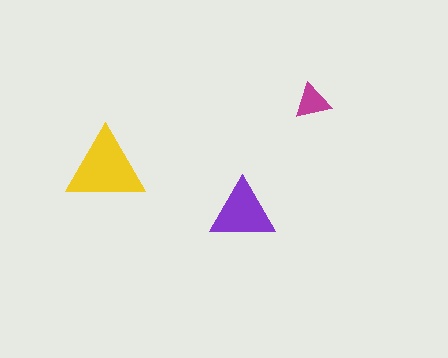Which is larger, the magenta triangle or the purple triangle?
The purple one.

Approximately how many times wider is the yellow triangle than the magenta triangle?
About 2 times wider.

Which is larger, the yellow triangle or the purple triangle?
The yellow one.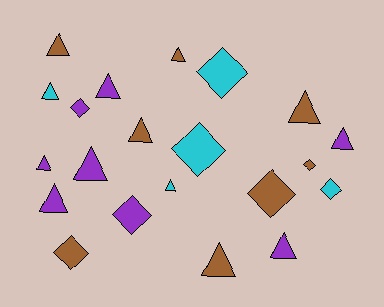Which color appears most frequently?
Purple, with 8 objects.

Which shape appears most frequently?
Triangle, with 13 objects.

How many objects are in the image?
There are 21 objects.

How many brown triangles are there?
There are 5 brown triangles.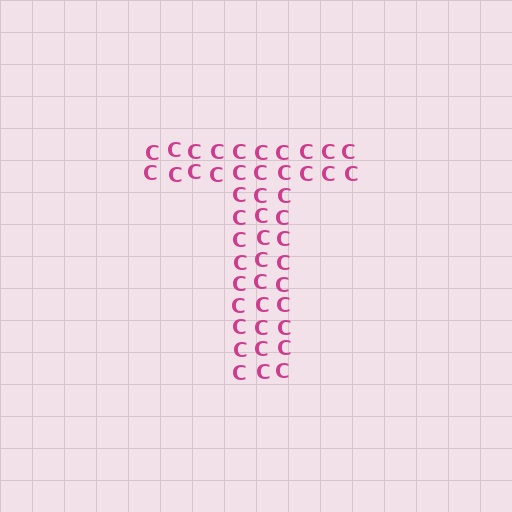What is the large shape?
The large shape is the letter T.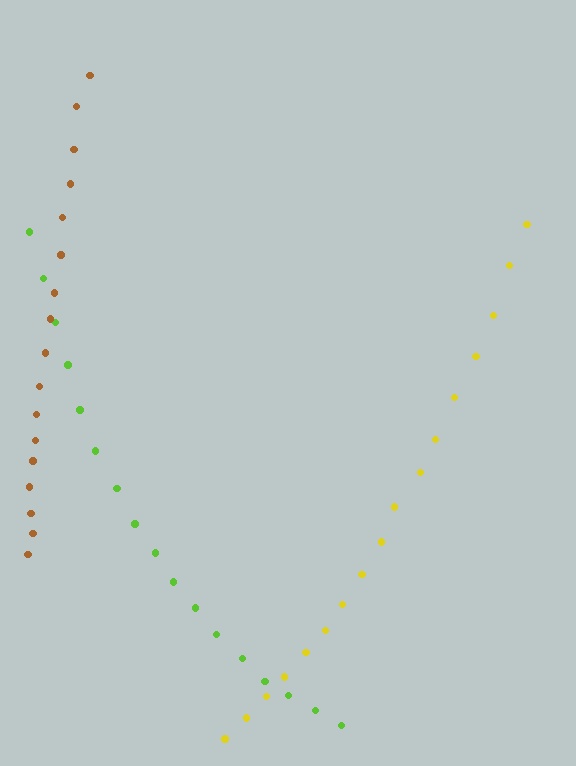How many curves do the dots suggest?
There are 3 distinct paths.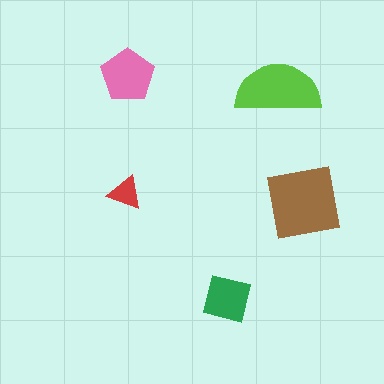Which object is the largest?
The brown square.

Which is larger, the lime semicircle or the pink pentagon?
The lime semicircle.